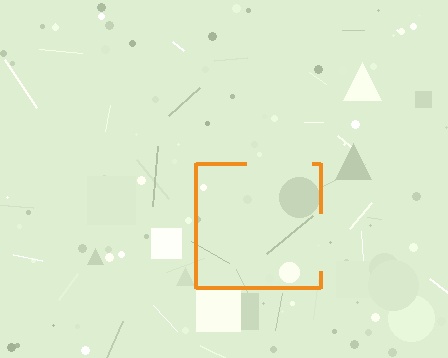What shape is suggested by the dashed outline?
The dashed outline suggests a square.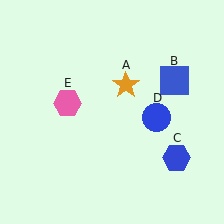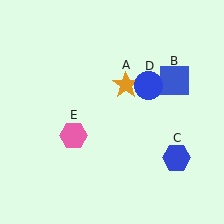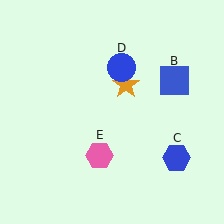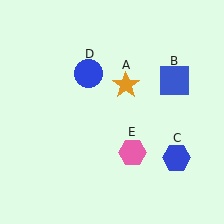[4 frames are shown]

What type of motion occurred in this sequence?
The blue circle (object D), pink hexagon (object E) rotated counterclockwise around the center of the scene.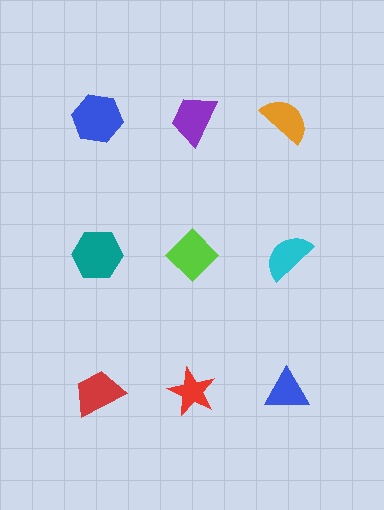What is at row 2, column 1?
A teal hexagon.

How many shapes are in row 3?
3 shapes.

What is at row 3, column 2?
A red star.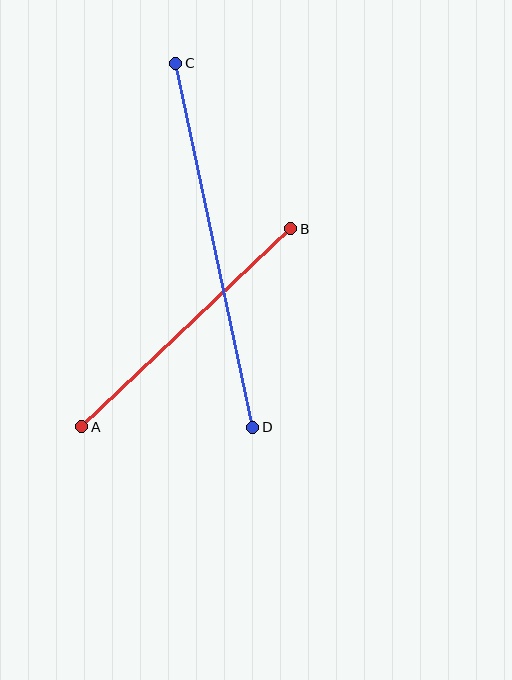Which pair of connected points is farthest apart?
Points C and D are farthest apart.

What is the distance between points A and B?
The distance is approximately 288 pixels.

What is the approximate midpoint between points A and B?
The midpoint is at approximately (186, 328) pixels.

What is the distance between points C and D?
The distance is approximately 372 pixels.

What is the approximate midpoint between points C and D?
The midpoint is at approximately (214, 245) pixels.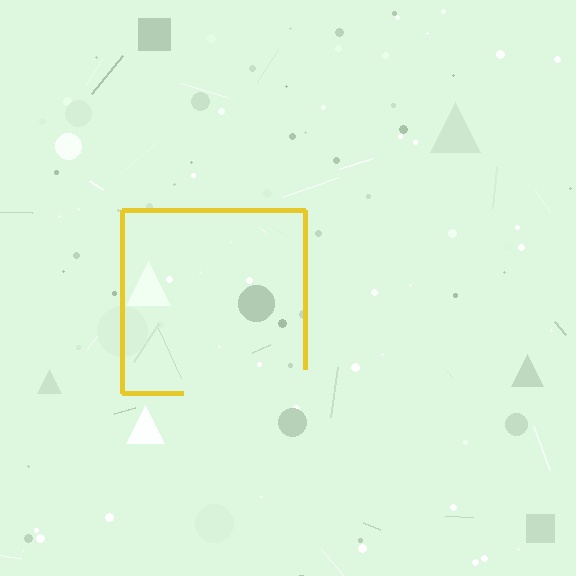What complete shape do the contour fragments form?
The contour fragments form a square.